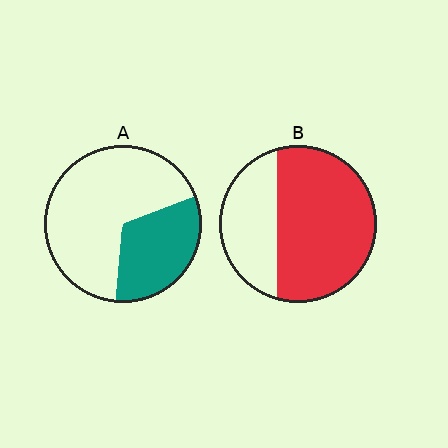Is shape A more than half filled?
No.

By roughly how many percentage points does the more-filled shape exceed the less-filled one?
By roughly 35 percentage points (B over A).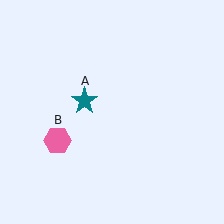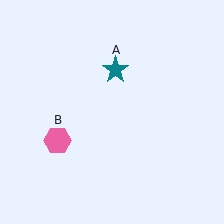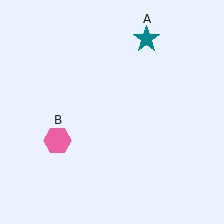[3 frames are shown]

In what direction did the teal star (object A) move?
The teal star (object A) moved up and to the right.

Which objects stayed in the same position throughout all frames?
Pink hexagon (object B) remained stationary.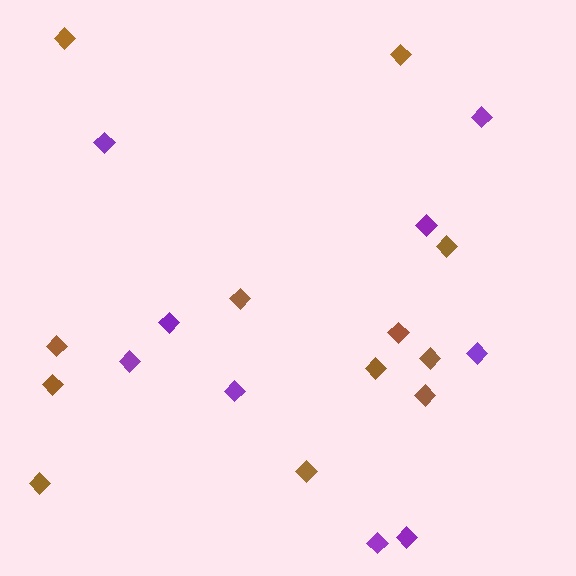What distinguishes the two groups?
There are 2 groups: one group of brown diamonds (12) and one group of purple diamonds (9).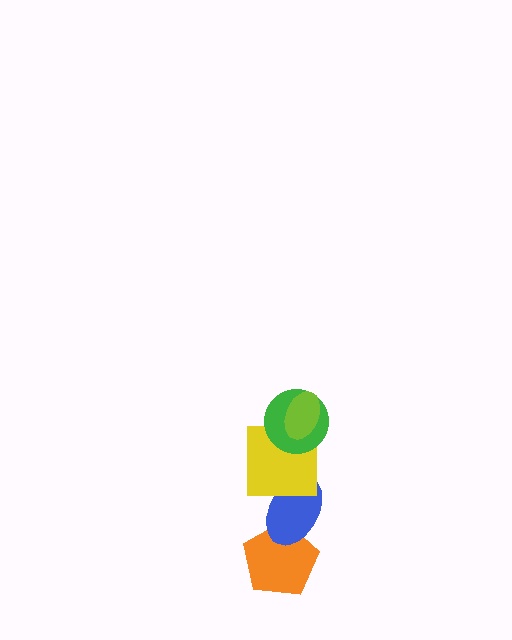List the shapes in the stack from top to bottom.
From top to bottom: the lime ellipse, the green circle, the yellow square, the blue ellipse, the orange pentagon.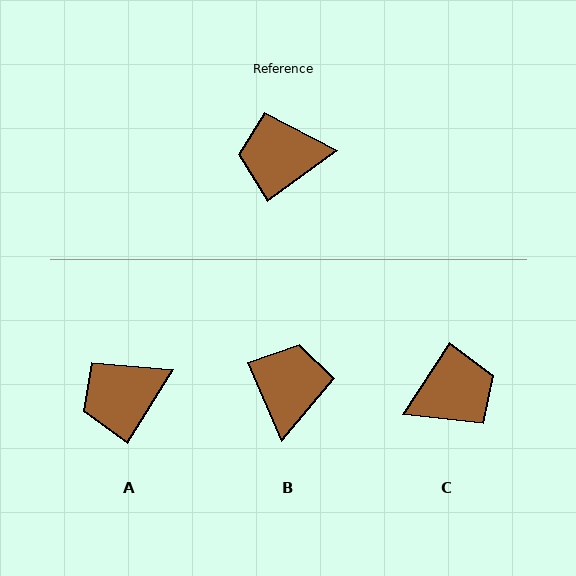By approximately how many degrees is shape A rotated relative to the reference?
Approximately 22 degrees counter-clockwise.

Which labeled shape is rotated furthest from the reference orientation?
C, about 159 degrees away.